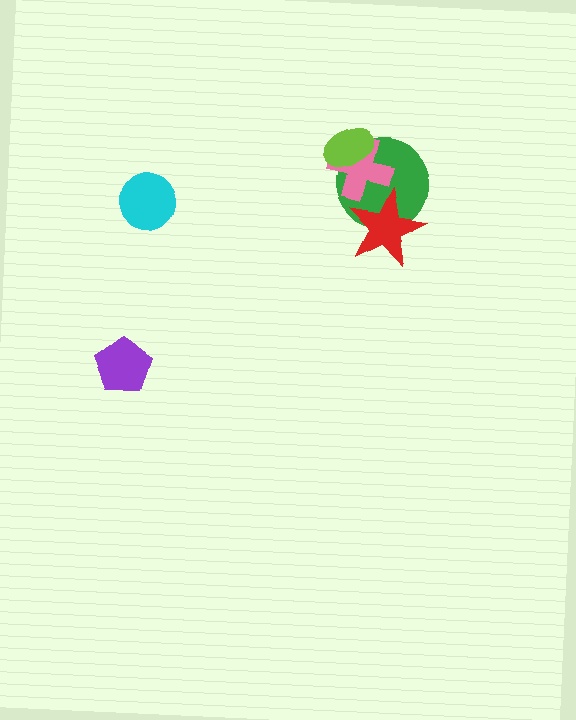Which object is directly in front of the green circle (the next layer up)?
The pink cross is directly in front of the green circle.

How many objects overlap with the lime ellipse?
2 objects overlap with the lime ellipse.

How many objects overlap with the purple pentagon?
0 objects overlap with the purple pentagon.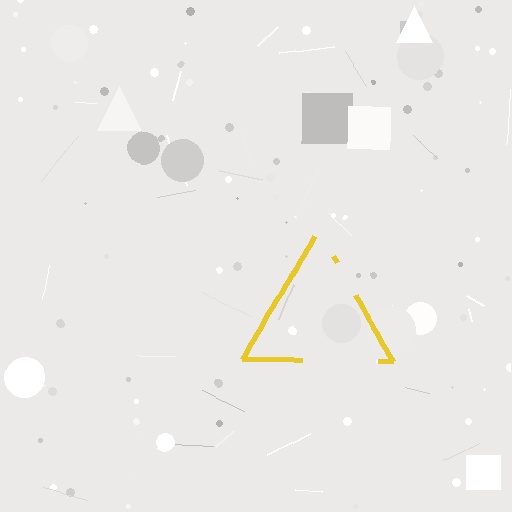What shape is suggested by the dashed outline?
The dashed outline suggests a triangle.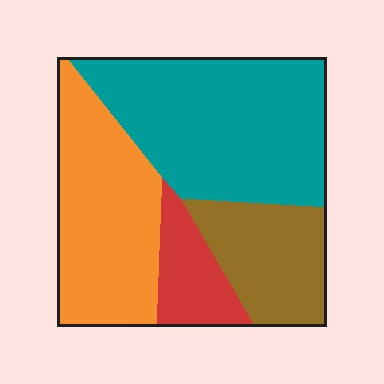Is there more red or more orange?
Orange.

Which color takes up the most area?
Teal, at roughly 40%.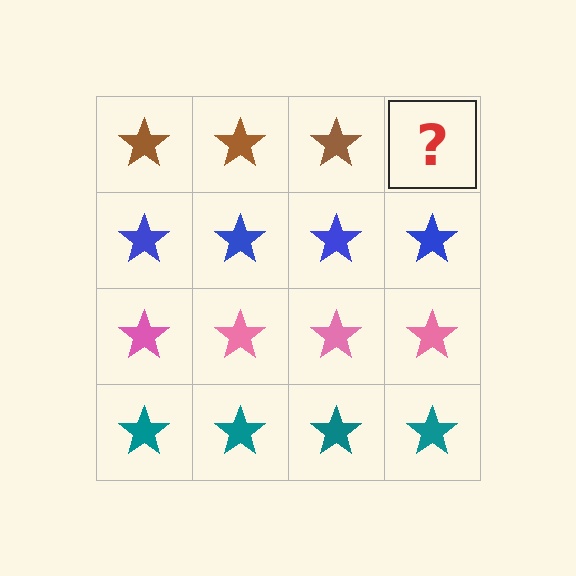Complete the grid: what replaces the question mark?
The question mark should be replaced with a brown star.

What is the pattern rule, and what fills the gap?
The rule is that each row has a consistent color. The gap should be filled with a brown star.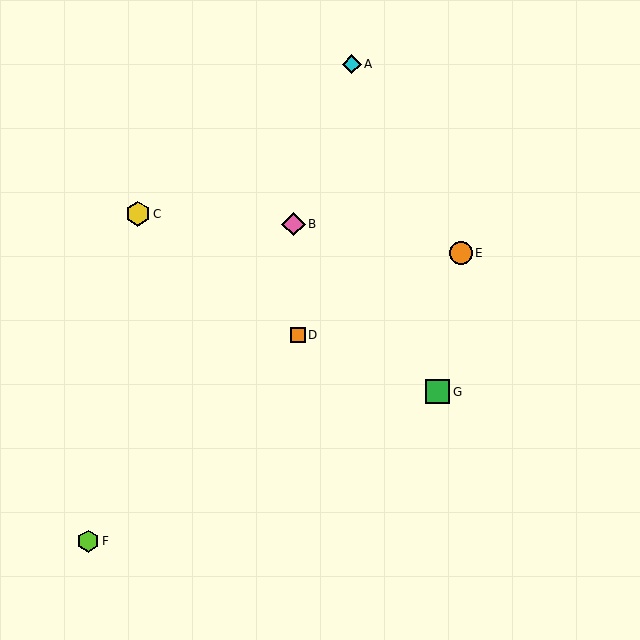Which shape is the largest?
The yellow hexagon (labeled C) is the largest.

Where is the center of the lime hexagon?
The center of the lime hexagon is at (88, 541).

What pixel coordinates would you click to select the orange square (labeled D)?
Click at (298, 335) to select the orange square D.